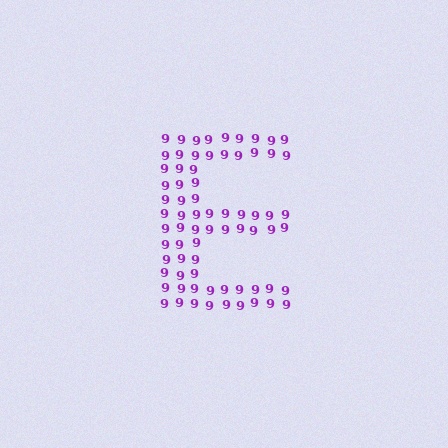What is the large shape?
The large shape is the letter E.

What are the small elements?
The small elements are digit 9's.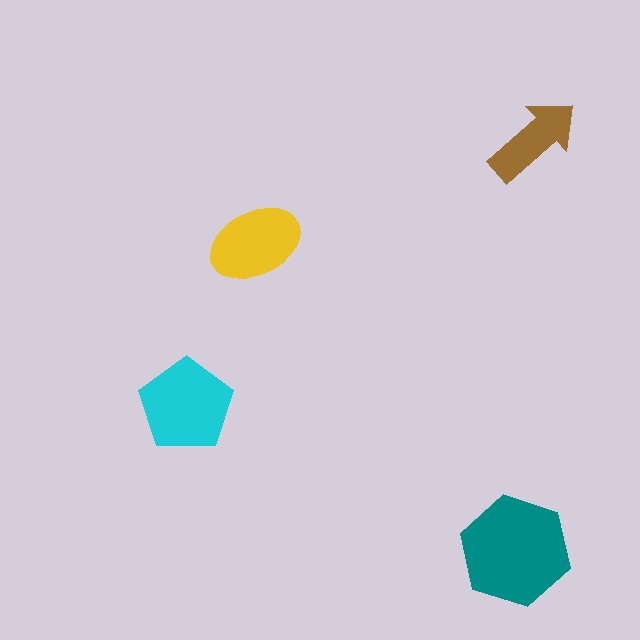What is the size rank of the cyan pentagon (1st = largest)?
2nd.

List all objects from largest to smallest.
The teal hexagon, the cyan pentagon, the yellow ellipse, the brown arrow.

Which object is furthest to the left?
The cyan pentagon is leftmost.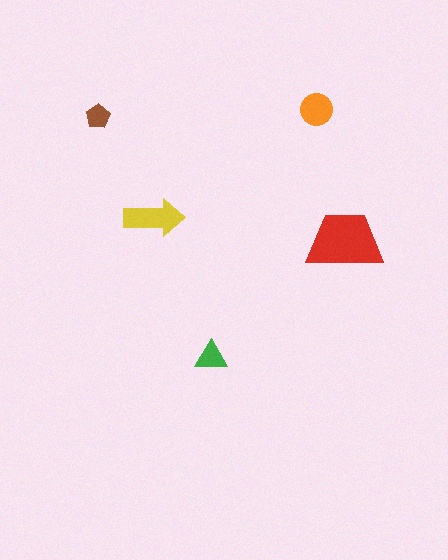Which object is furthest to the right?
The red trapezoid is rightmost.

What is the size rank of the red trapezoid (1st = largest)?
1st.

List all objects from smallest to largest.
The brown pentagon, the green triangle, the orange circle, the yellow arrow, the red trapezoid.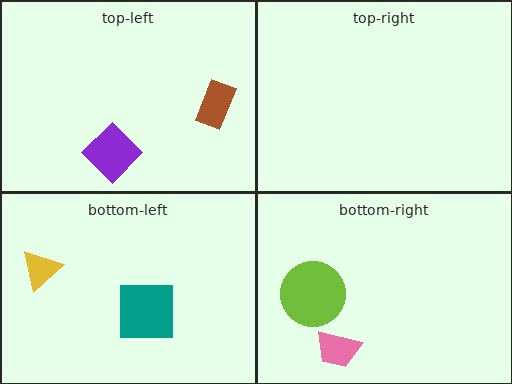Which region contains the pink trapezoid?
The bottom-right region.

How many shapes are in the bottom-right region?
2.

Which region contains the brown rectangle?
The top-left region.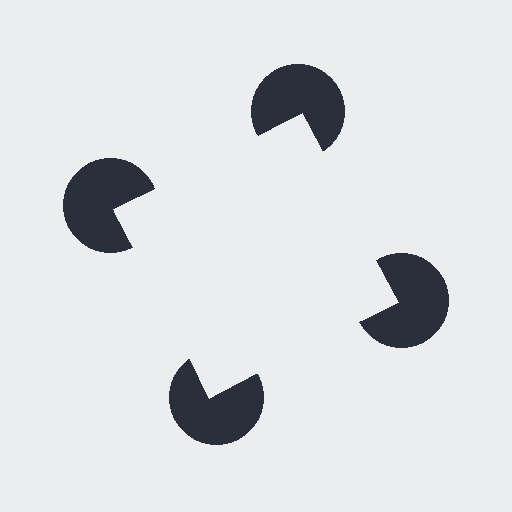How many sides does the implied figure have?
4 sides.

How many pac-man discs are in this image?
There are 4 — one at each vertex of the illusory square.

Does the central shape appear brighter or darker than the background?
It typically appears slightly brighter than the background, even though no actual brightness change is drawn.